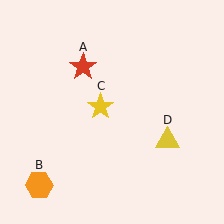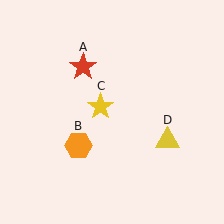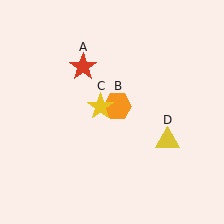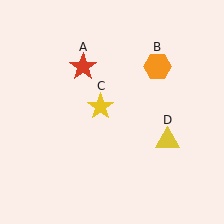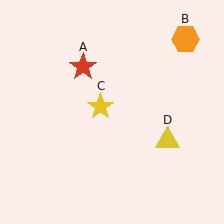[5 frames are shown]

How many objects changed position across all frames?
1 object changed position: orange hexagon (object B).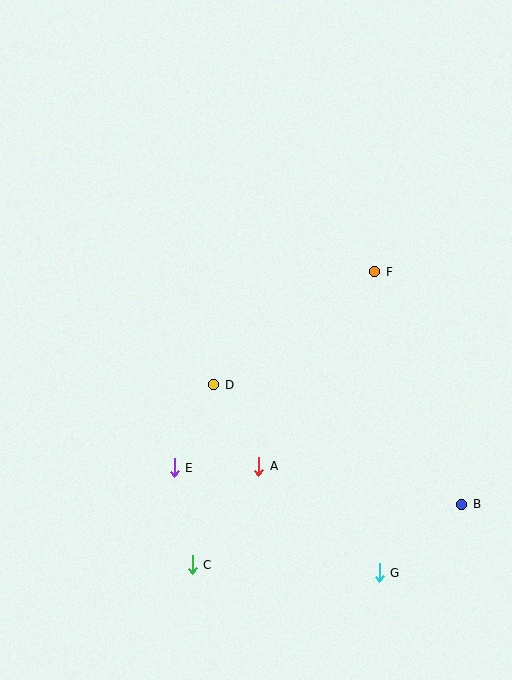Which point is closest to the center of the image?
Point D at (214, 385) is closest to the center.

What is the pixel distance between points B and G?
The distance between B and G is 107 pixels.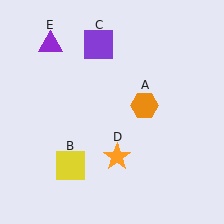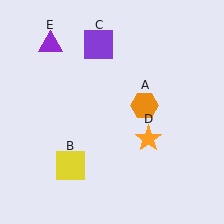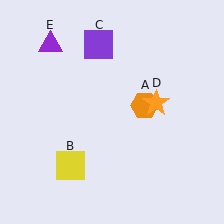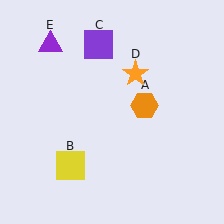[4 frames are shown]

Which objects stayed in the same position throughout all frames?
Orange hexagon (object A) and yellow square (object B) and purple square (object C) and purple triangle (object E) remained stationary.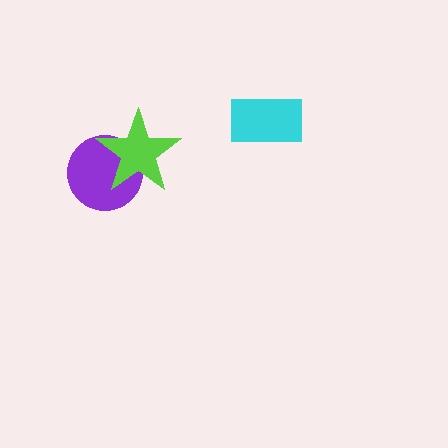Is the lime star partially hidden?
No, no other shape covers it.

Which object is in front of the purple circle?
The lime star is in front of the purple circle.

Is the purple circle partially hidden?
Yes, it is partially covered by another shape.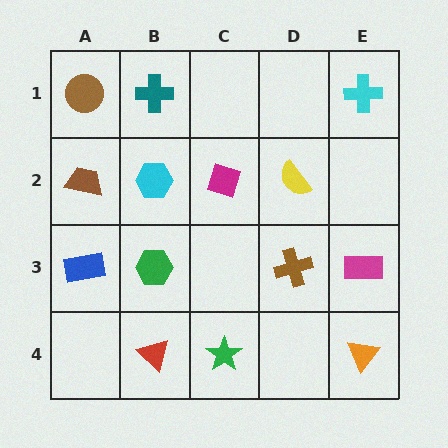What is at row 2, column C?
A magenta diamond.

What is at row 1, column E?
A cyan cross.